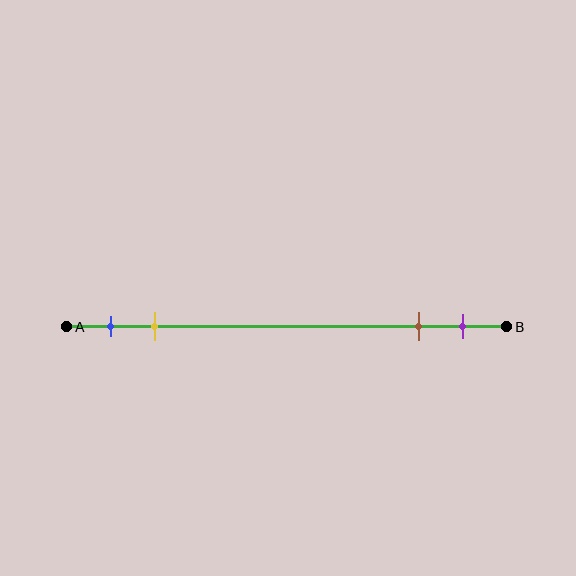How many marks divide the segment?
There are 4 marks dividing the segment.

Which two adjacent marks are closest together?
The brown and purple marks are the closest adjacent pair.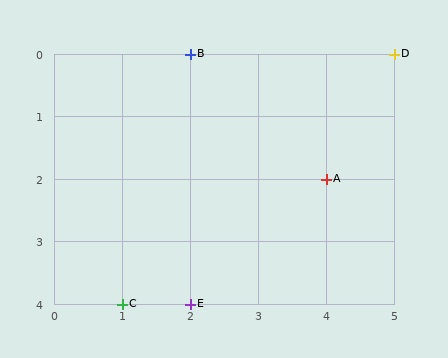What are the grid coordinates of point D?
Point D is at grid coordinates (5, 0).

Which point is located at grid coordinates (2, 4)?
Point E is at (2, 4).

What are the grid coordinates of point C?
Point C is at grid coordinates (1, 4).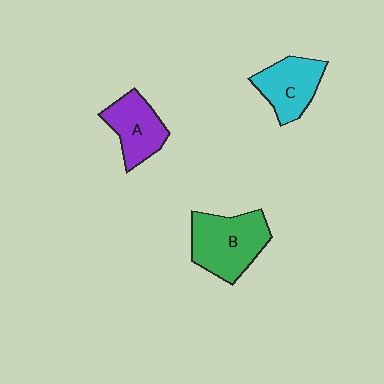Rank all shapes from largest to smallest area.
From largest to smallest: B (green), C (cyan), A (purple).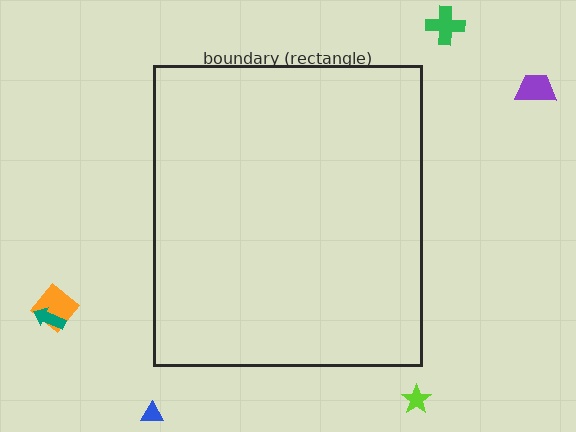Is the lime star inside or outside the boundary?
Outside.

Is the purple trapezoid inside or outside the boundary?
Outside.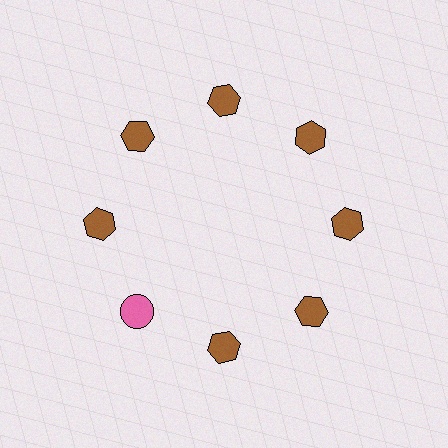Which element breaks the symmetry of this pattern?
The pink circle at roughly the 8 o'clock position breaks the symmetry. All other shapes are brown hexagons.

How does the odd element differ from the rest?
It differs in both color (pink instead of brown) and shape (circle instead of hexagon).